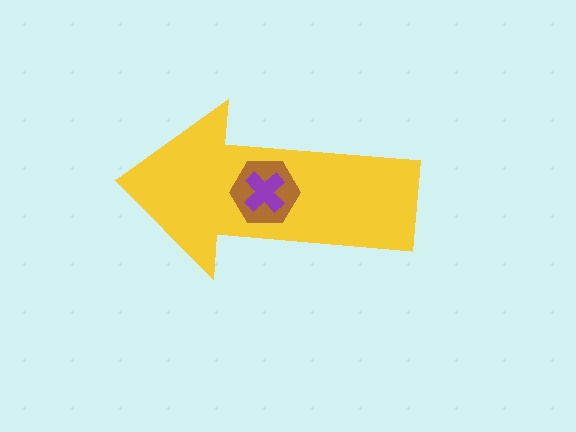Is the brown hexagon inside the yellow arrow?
Yes.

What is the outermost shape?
The yellow arrow.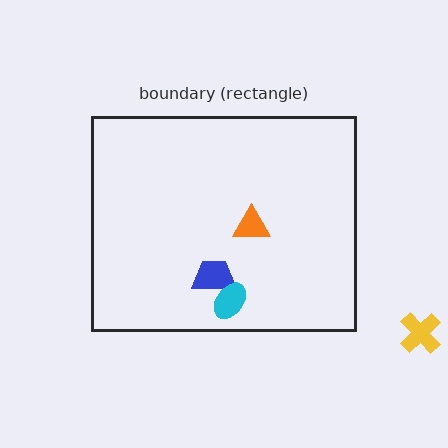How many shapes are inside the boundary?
3 inside, 1 outside.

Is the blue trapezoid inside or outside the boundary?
Inside.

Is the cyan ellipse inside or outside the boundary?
Inside.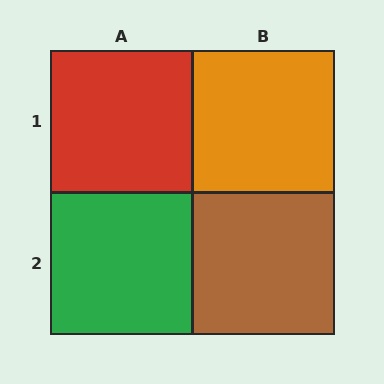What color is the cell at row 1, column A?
Red.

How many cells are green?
1 cell is green.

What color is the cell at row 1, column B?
Orange.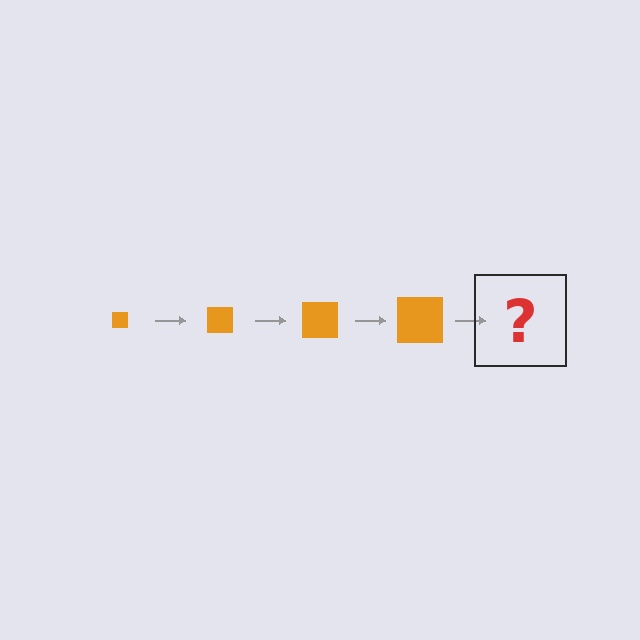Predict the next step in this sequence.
The next step is an orange square, larger than the previous one.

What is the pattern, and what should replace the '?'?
The pattern is that the square gets progressively larger each step. The '?' should be an orange square, larger than the previous one.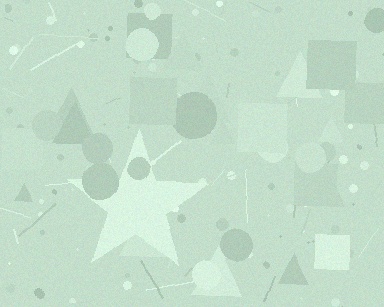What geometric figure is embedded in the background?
A star is embedded in the background.